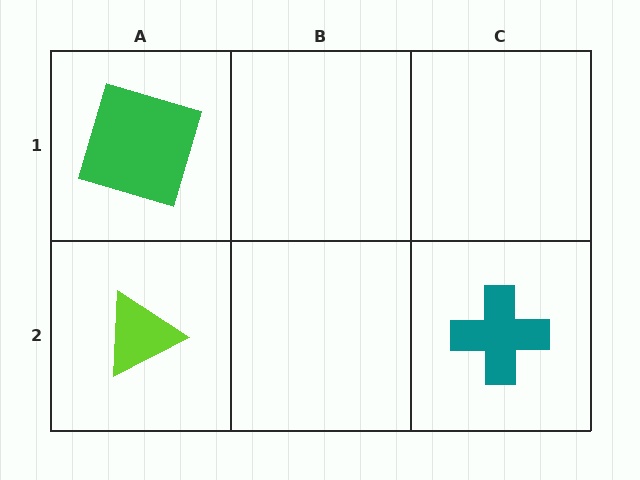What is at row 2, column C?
A teal cross.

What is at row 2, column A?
A lime triangle.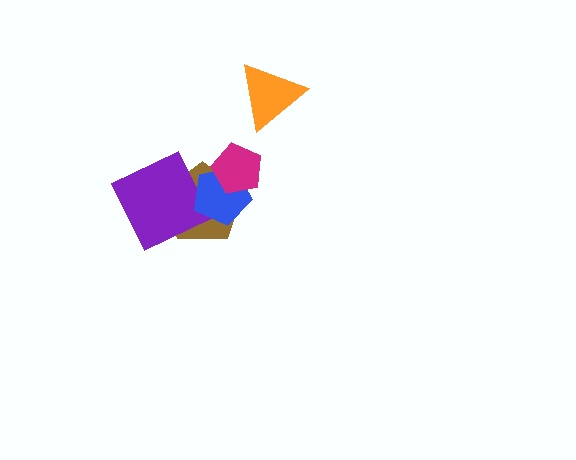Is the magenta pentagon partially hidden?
No, no other shape covers it.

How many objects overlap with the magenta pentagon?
2 objects overlap with the magenta pentagon.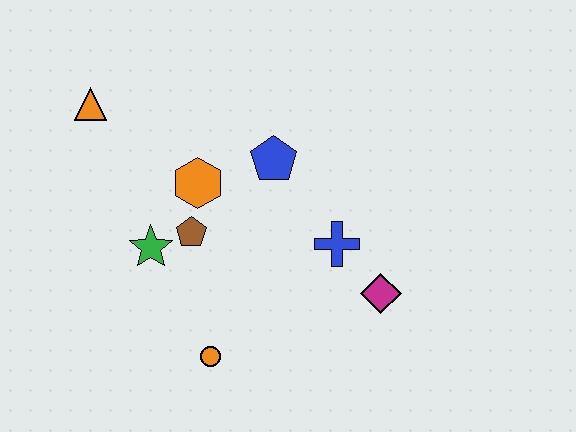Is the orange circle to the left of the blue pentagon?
Yes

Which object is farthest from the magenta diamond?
The orange triangle is farthest from the magenta diamond.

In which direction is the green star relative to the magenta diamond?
The green star is to the left of the magenta diamond.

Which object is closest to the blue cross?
The magenta diamond is closest to the blue cross.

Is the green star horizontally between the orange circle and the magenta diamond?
No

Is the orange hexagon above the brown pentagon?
Yes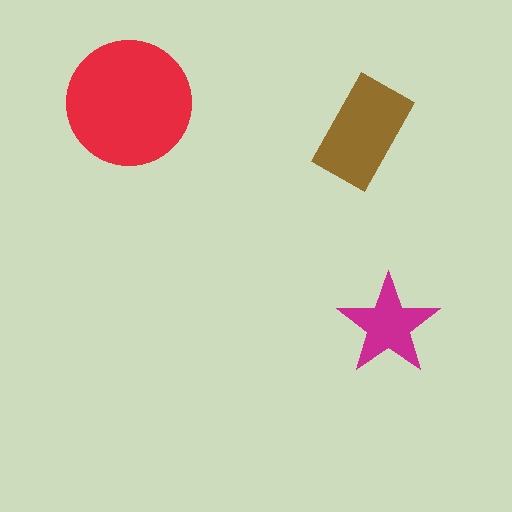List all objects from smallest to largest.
The magenta star, the brown rectangle, the red circle.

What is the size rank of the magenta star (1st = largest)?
3rd.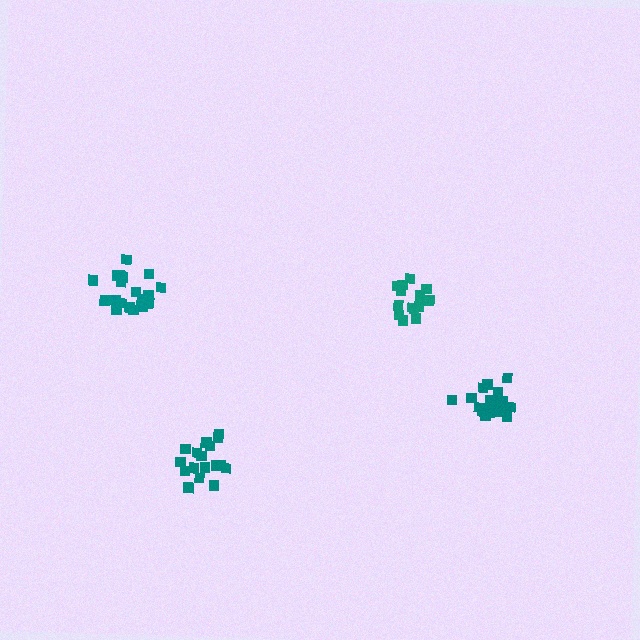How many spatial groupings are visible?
There are 4 spatial groupings.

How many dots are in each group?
Group 1: 19 dots, Group 2: 14 dots, Group 3: 20 dots, Group 4: 17 dots (70 total).